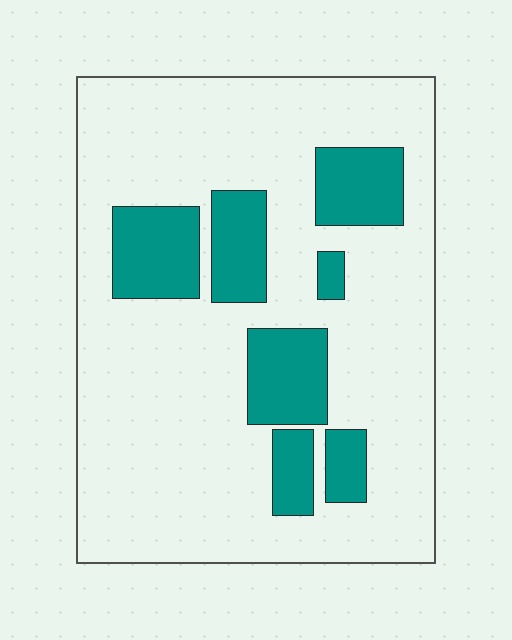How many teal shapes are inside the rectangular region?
7.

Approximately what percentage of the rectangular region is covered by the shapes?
Approximately 20%.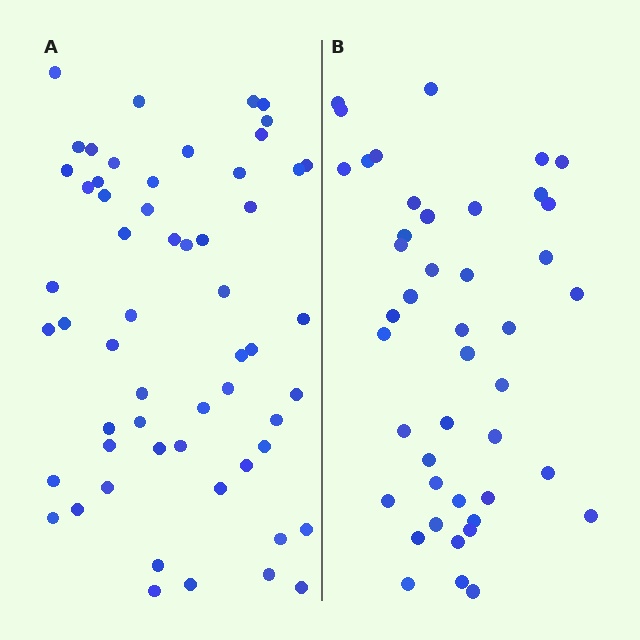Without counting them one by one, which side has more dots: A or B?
Region A (the left region) has more dots.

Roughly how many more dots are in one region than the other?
Region A has approximately 15 more dots than region B.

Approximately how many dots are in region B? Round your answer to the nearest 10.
About 40 dots. (The exact count is 44, which rounds to 40.)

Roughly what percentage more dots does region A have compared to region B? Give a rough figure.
About 30% more.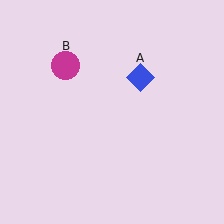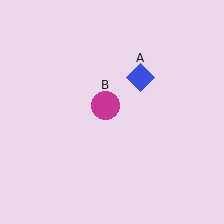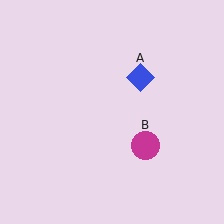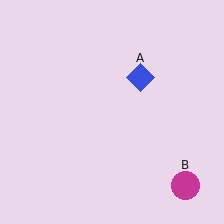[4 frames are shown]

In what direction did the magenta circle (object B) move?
The magenta circle (object B) moved down and to the right.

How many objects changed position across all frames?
1 object changed position: magenta circle (object B).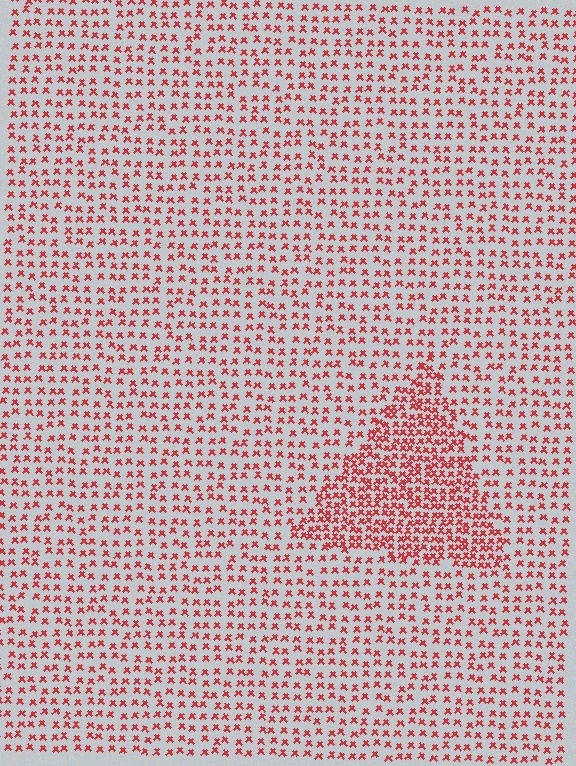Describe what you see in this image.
The image contains small red elements arranged at two different densities. A triangle-shaped region is visible where the elements are more densely packed than the surrounding area.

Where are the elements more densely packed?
The elements are more densely packed inside the triangle boundary.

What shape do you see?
I see a triangle.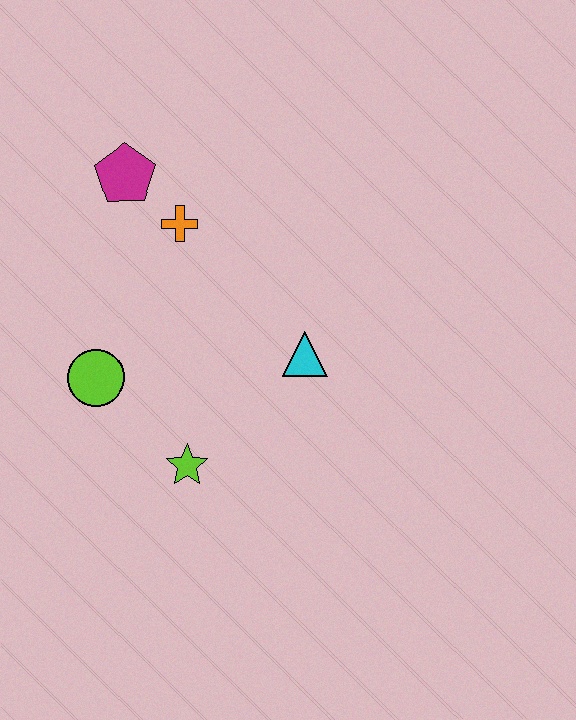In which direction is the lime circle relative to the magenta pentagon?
The lime circle is below the magenta pentagon.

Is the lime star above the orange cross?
No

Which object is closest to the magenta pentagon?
The orange cross is closest to the magenta pentagon.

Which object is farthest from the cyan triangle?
The magenta pentagon is farthest from the cyan triangle.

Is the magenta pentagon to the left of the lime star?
Yes